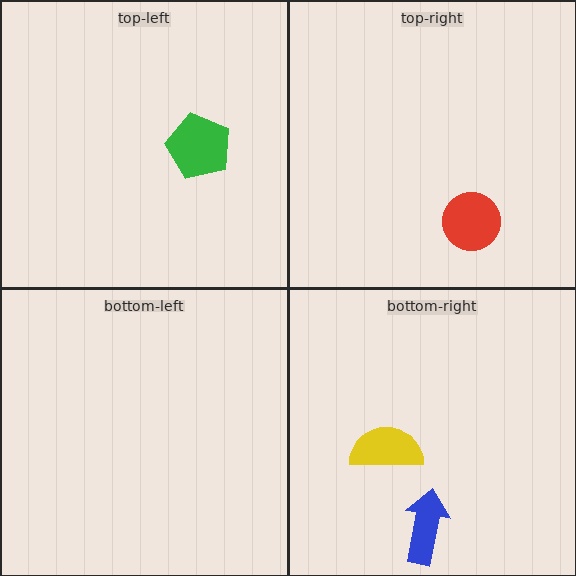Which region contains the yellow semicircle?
The bottom-right region.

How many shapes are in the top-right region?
1.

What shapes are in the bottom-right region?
The yellow semicircle, the blue arrow.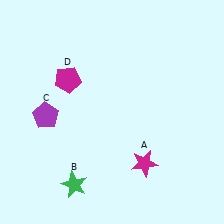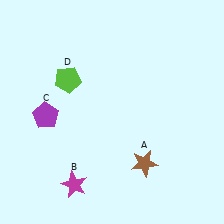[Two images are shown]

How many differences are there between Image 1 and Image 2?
There are 3 differences between the two images.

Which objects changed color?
A changed from magenta to brown. B changed from green to magenta. D changed from magenta to lime.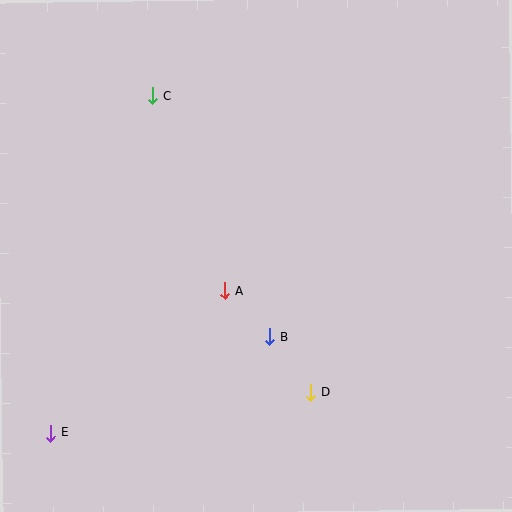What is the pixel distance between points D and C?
The distance between D and C is 336 pixels.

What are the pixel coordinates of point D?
Point D is at (310, 393).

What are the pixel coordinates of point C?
Point C is at (153, 96).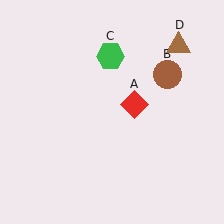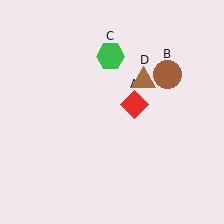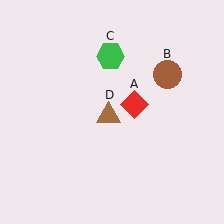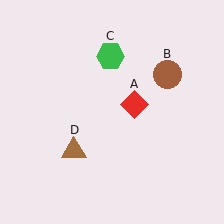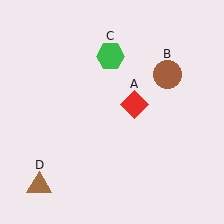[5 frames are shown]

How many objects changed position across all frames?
1 object changed position: brown triangle (object D).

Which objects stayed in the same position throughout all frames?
Red diamond (object A) and brown circle (object B) and green hexagon (object C) remained stationary.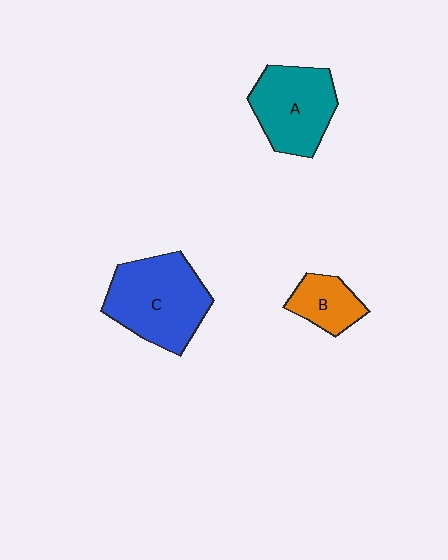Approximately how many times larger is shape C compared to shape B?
Approximately 2.3 times.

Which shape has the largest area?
Shape C (blue).